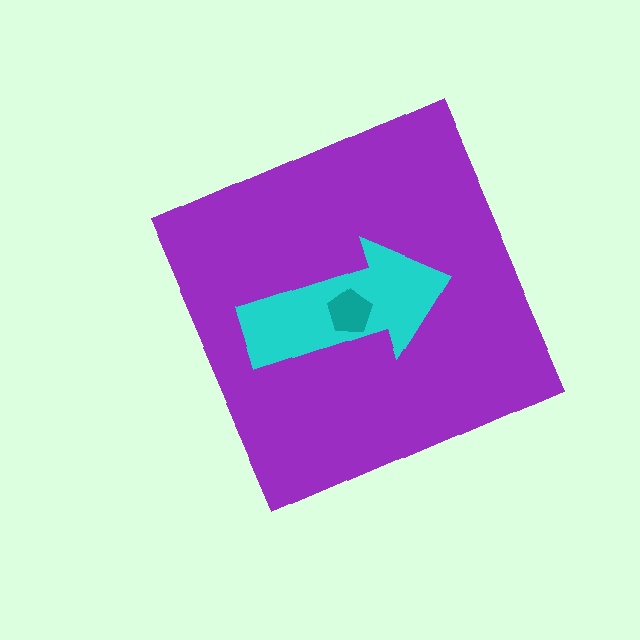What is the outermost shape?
The purple diamond.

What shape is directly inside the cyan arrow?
The teal pentagon.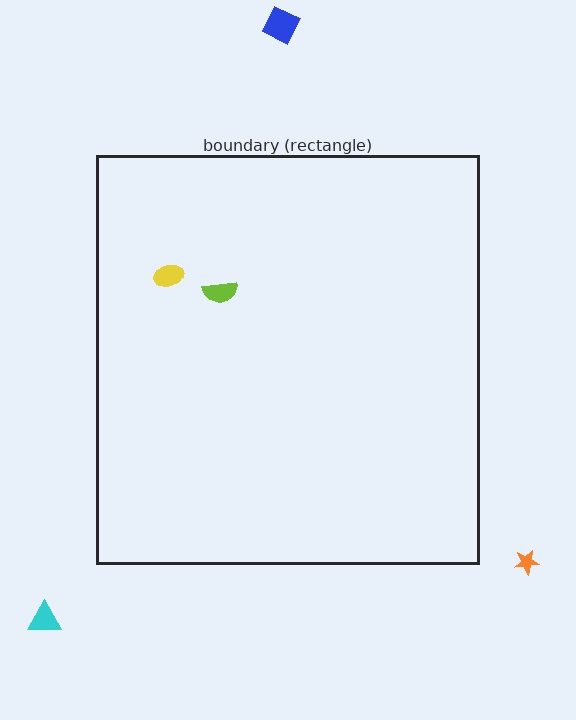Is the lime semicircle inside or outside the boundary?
Inside.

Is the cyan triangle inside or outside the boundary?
Outside.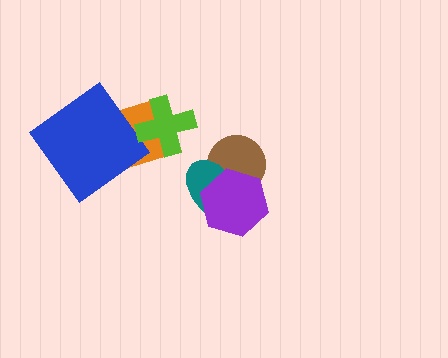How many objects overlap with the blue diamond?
1 object overlaps with the blue diamond.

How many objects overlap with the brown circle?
2 objects overlap with the brown circle.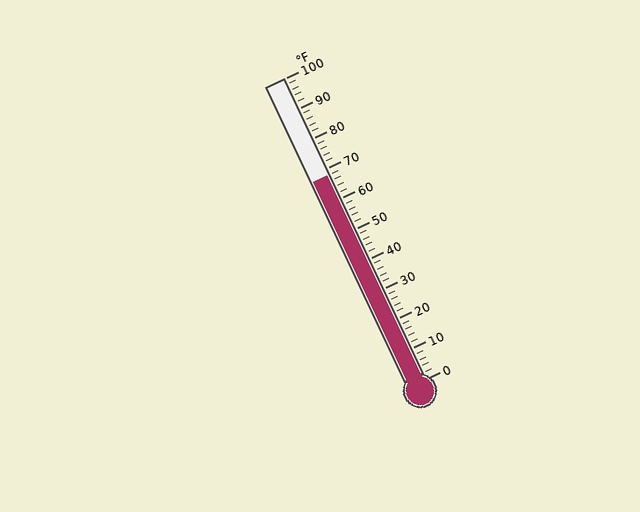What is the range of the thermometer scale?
The thermometer scale ranges from 0°F to 100°F.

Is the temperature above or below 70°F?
The temperature is below 70°F.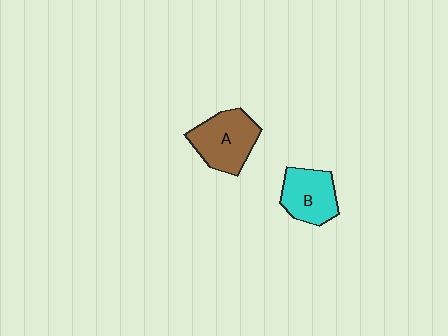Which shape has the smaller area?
Shape B (cyan).